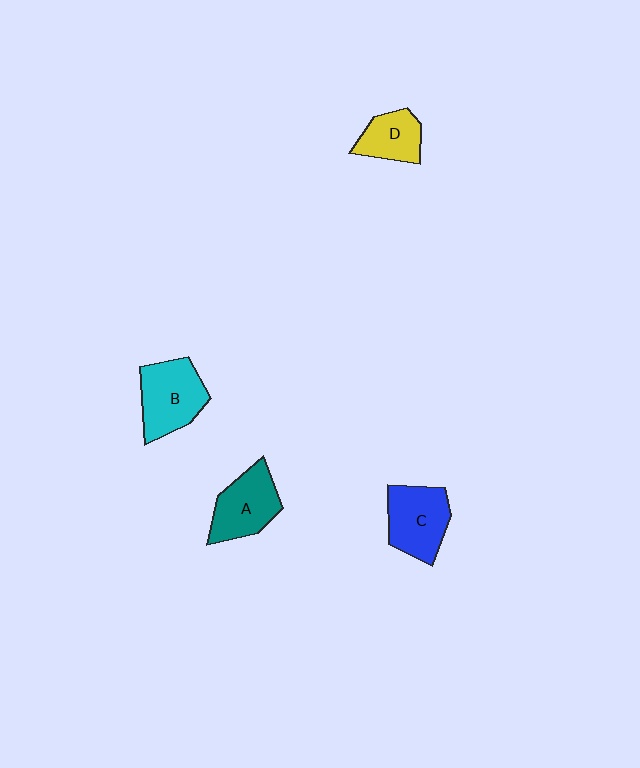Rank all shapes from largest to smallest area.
From largest to smallest: B (cyan), C (blue), A (teal), D (yellow).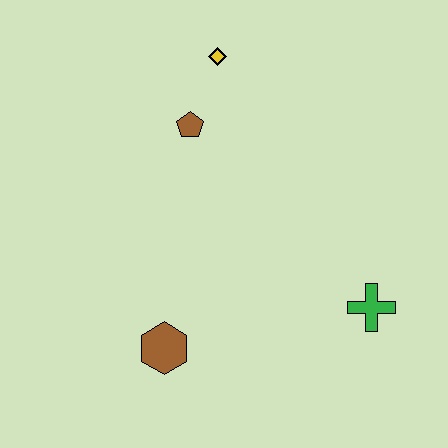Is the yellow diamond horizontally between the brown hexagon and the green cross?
Yes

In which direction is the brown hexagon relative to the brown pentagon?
The brown hexagon is below the brown pentagon.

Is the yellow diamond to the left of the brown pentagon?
No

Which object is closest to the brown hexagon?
The green cross is closest to the brown hexagon.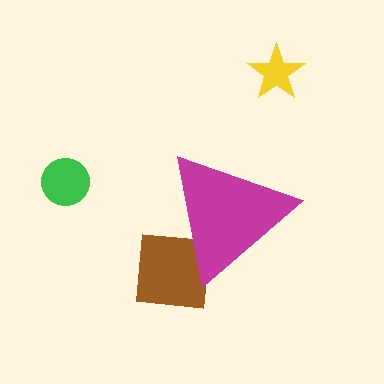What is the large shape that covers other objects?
A magenta triangle.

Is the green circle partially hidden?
No, the green circle is fully visible.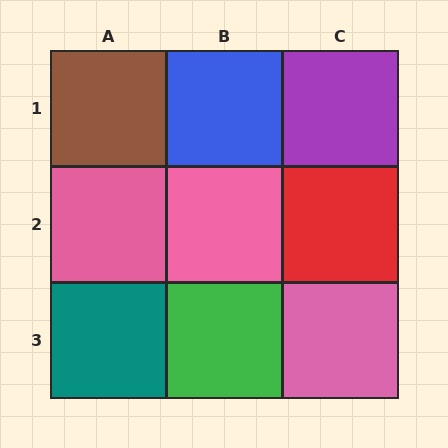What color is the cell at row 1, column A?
Brown.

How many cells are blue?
1 cell is blue.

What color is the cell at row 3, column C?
Pink.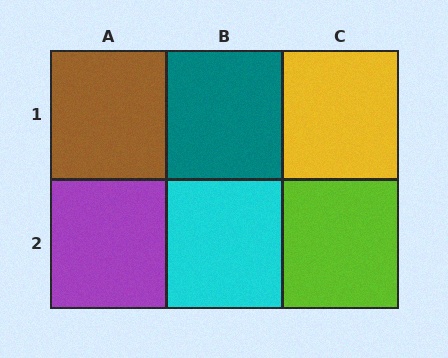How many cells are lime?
1 cell is lime.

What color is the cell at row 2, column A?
Purple.